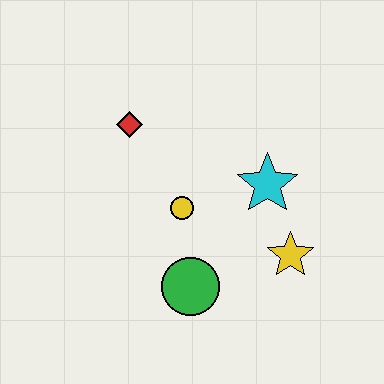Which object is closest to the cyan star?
The yellow star is closest to the cyan star.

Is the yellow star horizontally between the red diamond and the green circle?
No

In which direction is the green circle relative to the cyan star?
The green circle is below the cyan star.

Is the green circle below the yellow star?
Yes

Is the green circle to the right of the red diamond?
Yes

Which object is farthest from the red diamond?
The yellow star is farthest from the red diamond.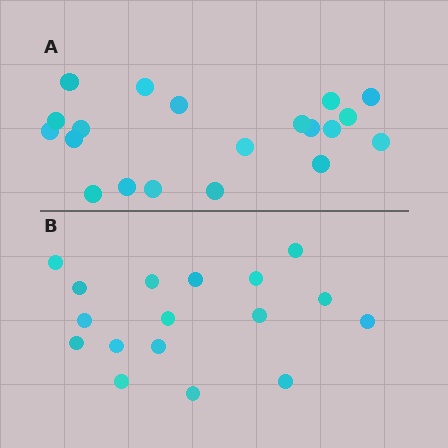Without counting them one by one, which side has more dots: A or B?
Region A (the top region) has more dots.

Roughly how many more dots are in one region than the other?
Region A has just a few more — roughly 2 or 3 more dots than region B.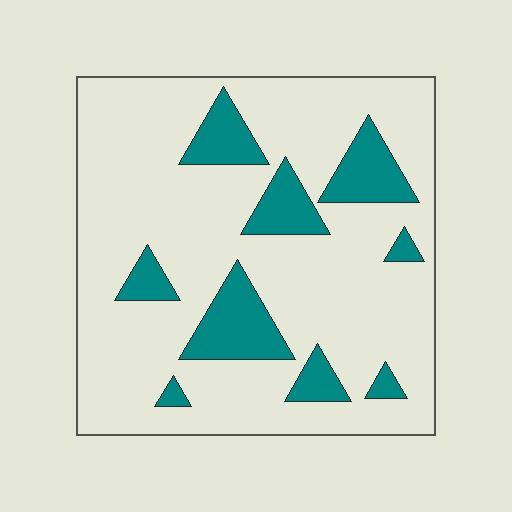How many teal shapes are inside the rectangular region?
9.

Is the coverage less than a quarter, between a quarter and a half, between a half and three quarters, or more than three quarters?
Less than a quarter.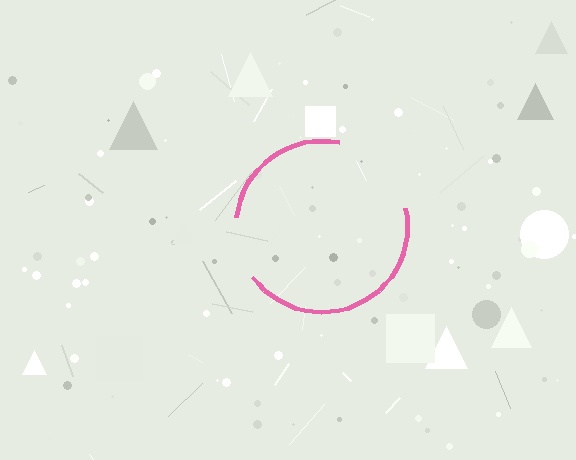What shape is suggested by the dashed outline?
The dashed outline suggests a circle.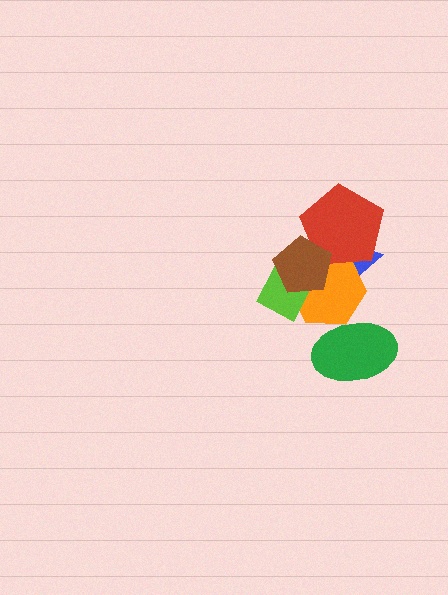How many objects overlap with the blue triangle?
4 objects overlap with the blue triangle.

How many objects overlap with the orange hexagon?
5 objects overlap with the orange hexagon.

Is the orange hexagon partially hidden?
Yes, it is partially covered by another shape.